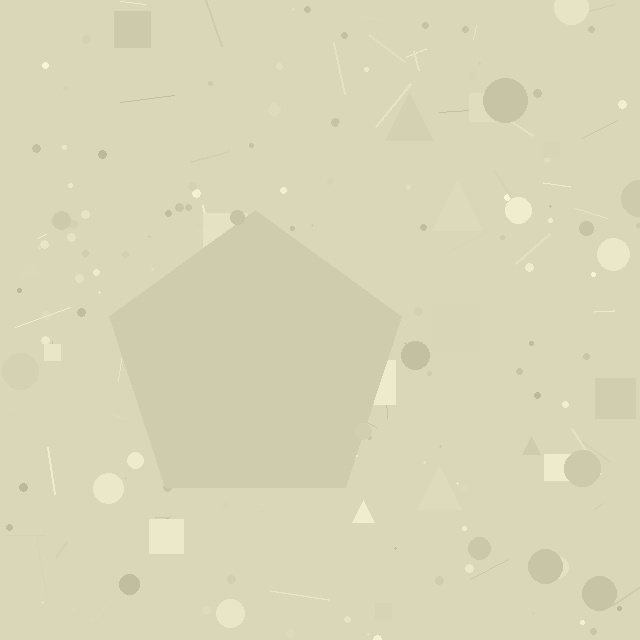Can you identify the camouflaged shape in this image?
The camouflaged shape is a pentagon.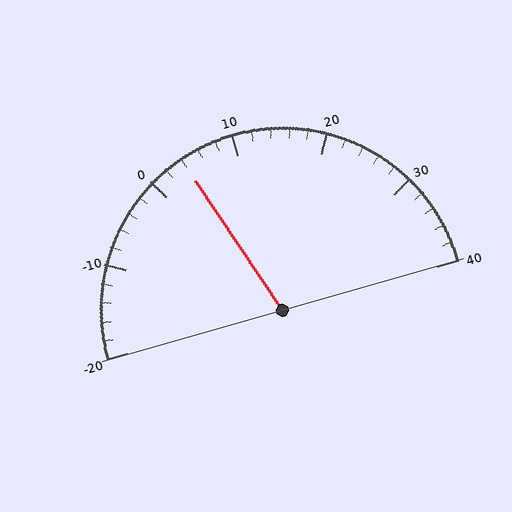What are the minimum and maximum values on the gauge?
The gauge ranges from -20 to 40.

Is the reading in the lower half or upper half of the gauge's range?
The reading is in the lower half of the range (-20 to 40).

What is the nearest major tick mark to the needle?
The nearest major tick mark is 0.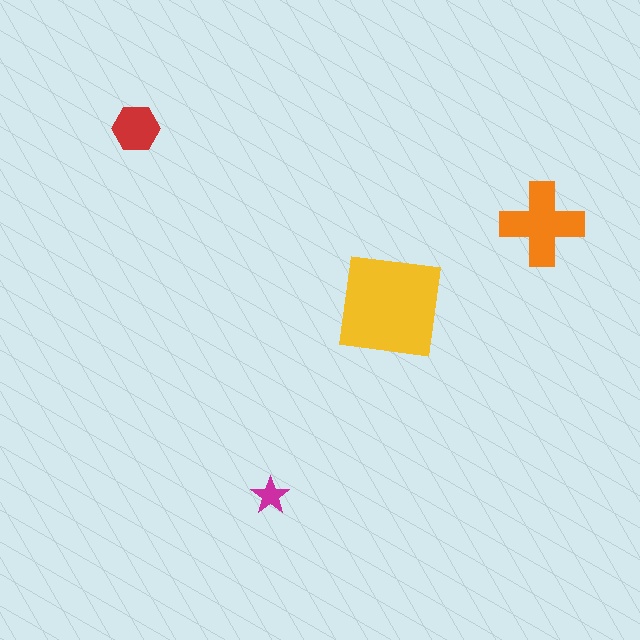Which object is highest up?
The red hexagon is topmost.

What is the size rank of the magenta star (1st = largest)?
4th.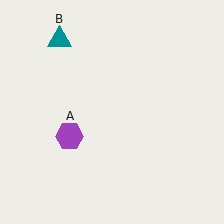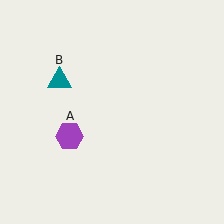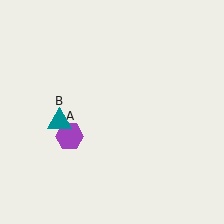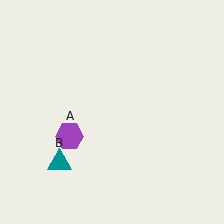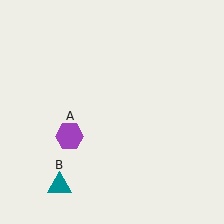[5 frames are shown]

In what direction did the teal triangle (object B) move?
The teal triangle (object B) moved down.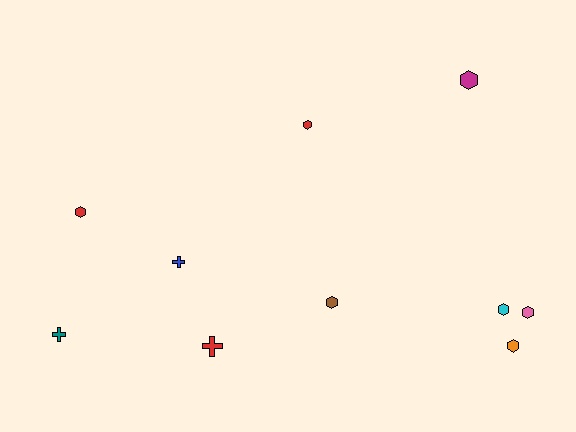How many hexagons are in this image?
There are 7 hexagons.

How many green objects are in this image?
There are no green objects.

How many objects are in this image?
There are 10 objects.